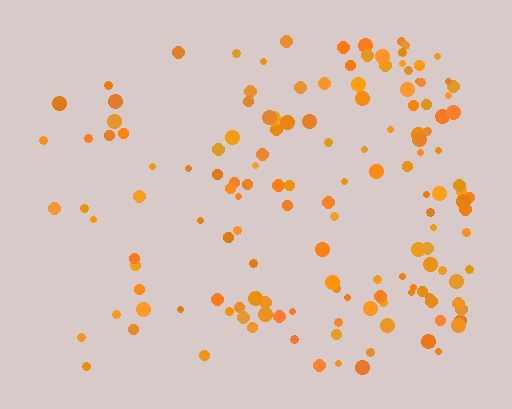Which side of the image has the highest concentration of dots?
The right.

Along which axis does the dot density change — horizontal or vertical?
Horizontal.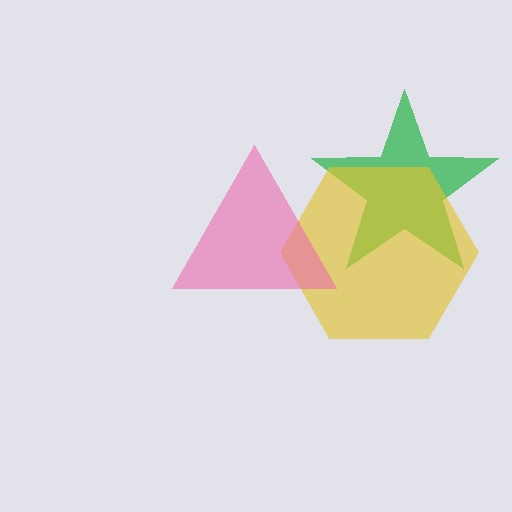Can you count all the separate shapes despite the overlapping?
Yes, there are 3 separate shapes.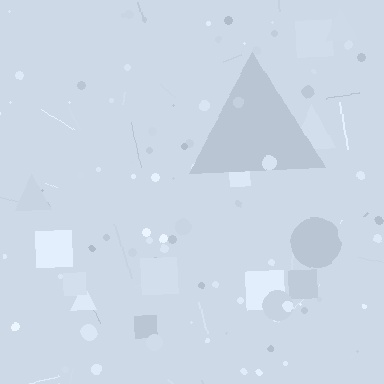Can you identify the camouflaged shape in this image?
The camouflaged shape is a triangle.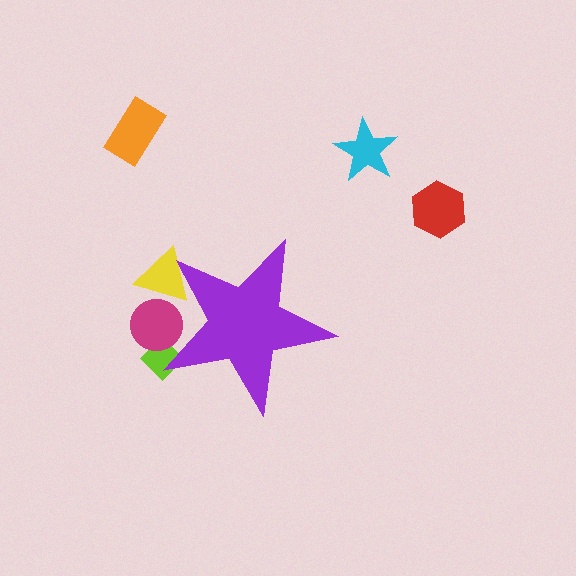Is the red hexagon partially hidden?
No, the red hexagon is fully visible.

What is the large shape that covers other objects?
A purple star.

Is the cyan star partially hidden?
No, the cyan star is fully visible.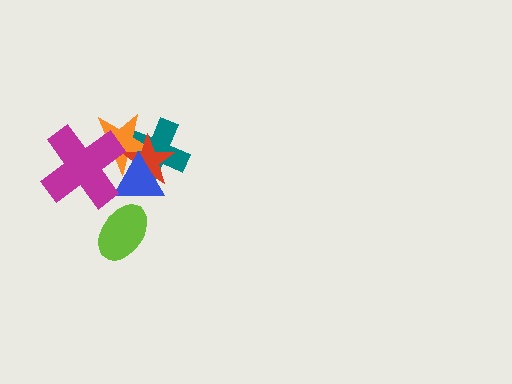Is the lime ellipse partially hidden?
Yes, it is partially covered by another shape.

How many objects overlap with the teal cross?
3 objects overlap with the teal cross.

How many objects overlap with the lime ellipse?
1 object overlaps with the lime ellipse.